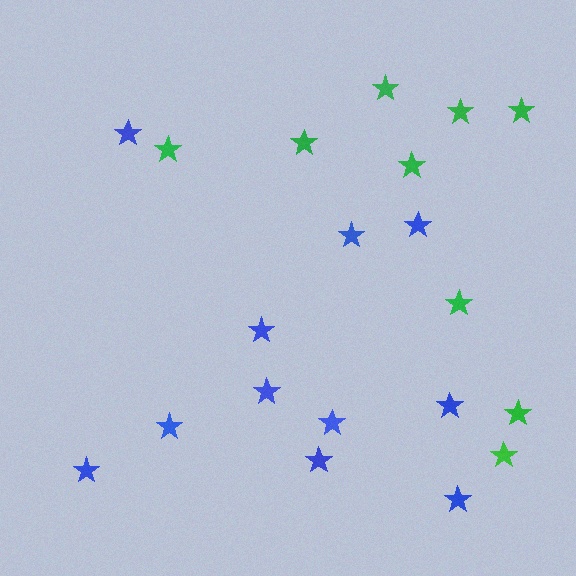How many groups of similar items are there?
There are 2 groups: one group of blue stars (11) and one group of green stars (9).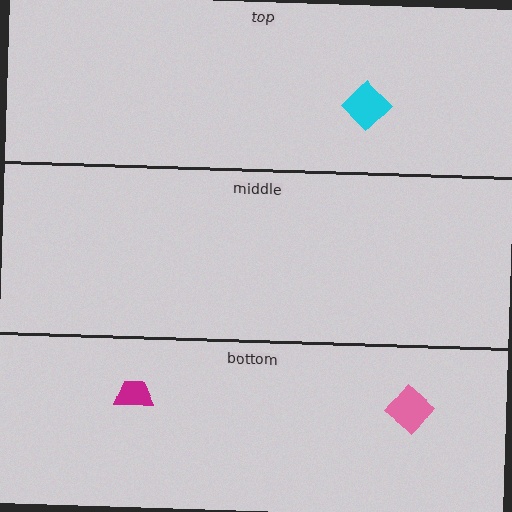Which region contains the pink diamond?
The bottom region.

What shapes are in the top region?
The cyan diamond.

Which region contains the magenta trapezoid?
The bottom region.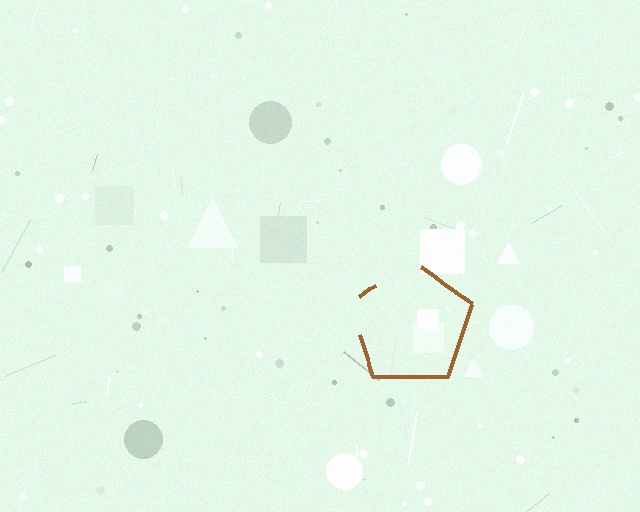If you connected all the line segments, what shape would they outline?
They would outline a pentagon.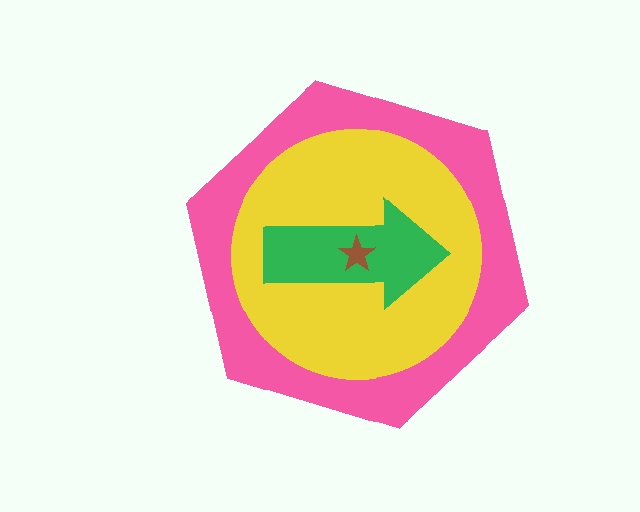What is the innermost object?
The brown star.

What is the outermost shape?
The pink hexagon.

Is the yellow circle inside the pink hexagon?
Yes.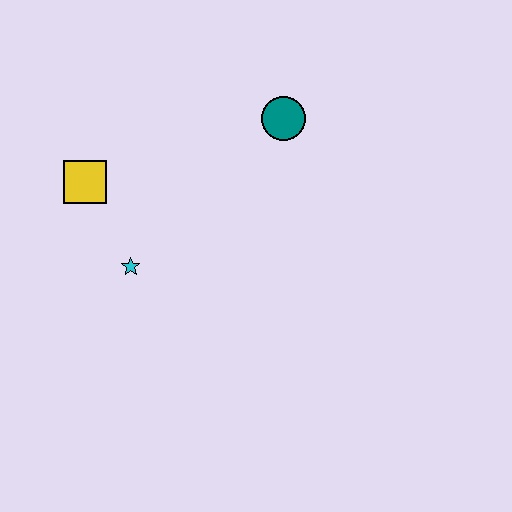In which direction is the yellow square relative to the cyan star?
The yellow square is above the cyan star.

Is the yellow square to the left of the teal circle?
Yes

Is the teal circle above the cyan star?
Yes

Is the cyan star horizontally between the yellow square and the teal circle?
Yes